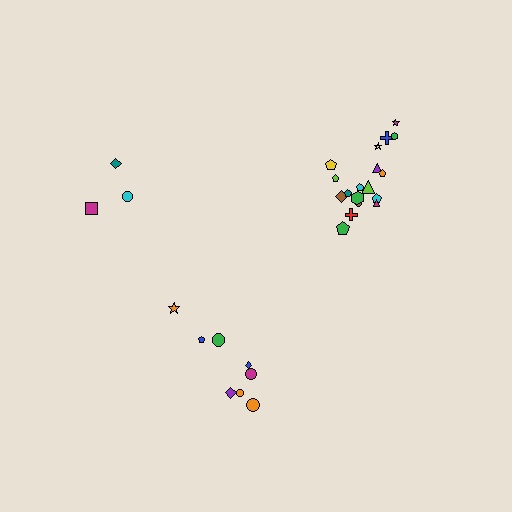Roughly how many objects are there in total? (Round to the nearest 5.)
Roughly 30 objects in total.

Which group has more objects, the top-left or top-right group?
The top-right group.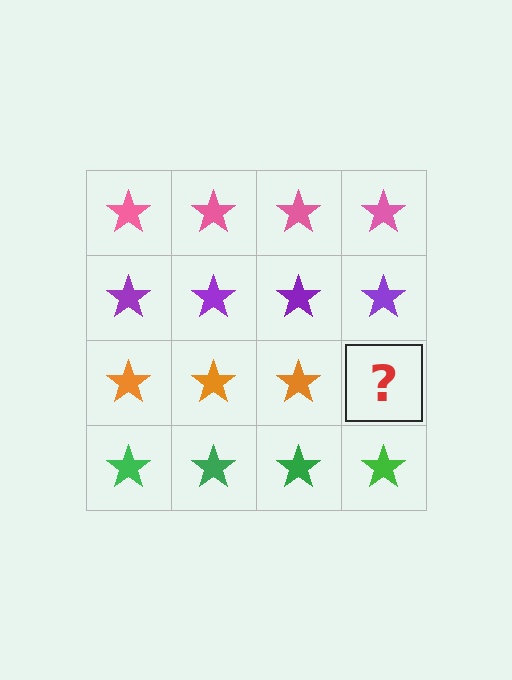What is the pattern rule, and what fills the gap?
The rule is that each row has a consistent color. The gap should be filled with an orange star.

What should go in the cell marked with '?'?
The missing cell should contain an orange star.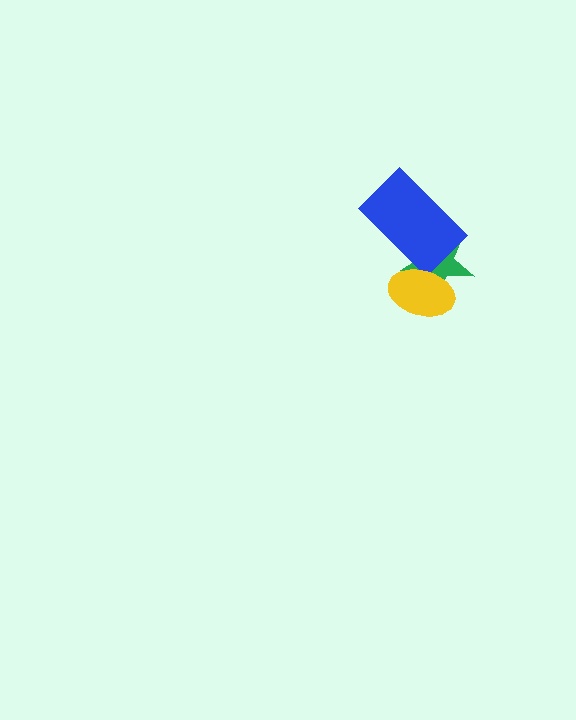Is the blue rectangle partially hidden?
Yes, it is partially covered by another shape.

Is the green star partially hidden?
Yes, it is partially covered by another shape.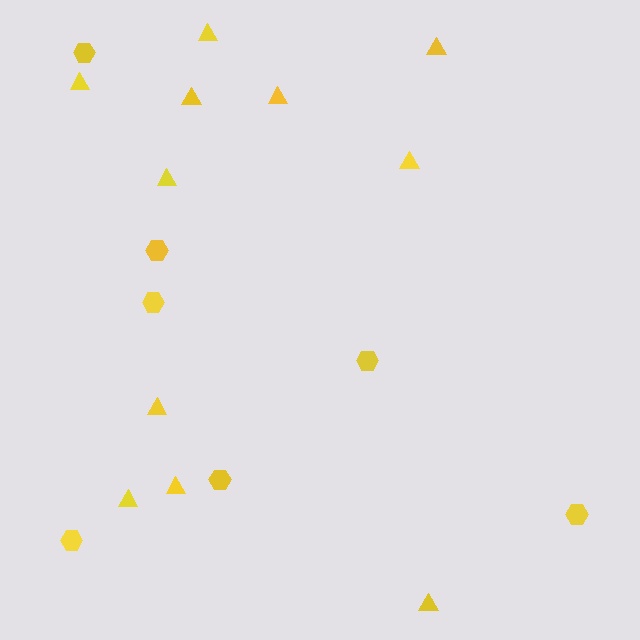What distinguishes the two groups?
There are 2 groups: one group of triangles (11) and one group of hexagons (7).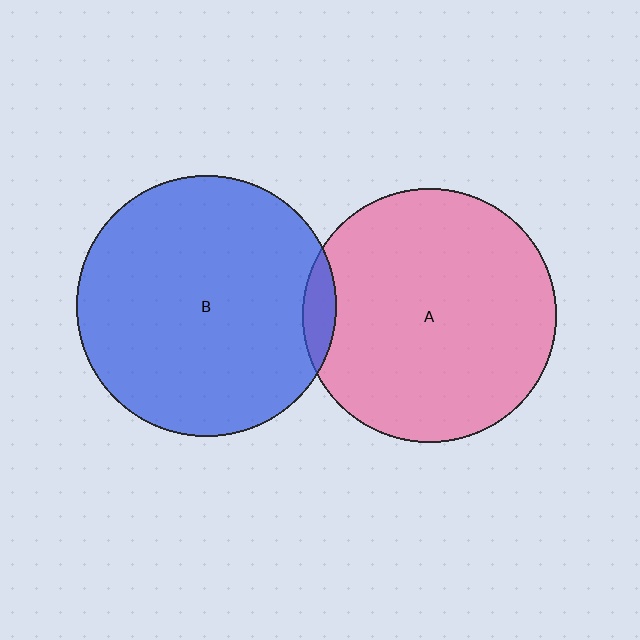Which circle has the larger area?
Circle B (blue).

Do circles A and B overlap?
Yes.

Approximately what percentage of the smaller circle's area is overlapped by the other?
Approximately 5%.